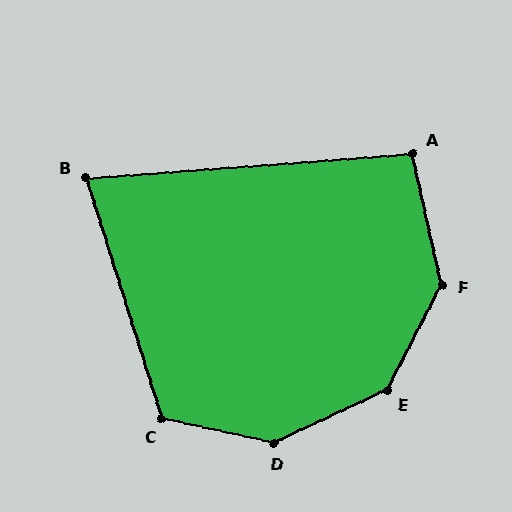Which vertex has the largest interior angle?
D, at approximately 143 degrees.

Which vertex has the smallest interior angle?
B, at approximately 77 degrees.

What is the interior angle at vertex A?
Approximately 98 degrees (obtuse).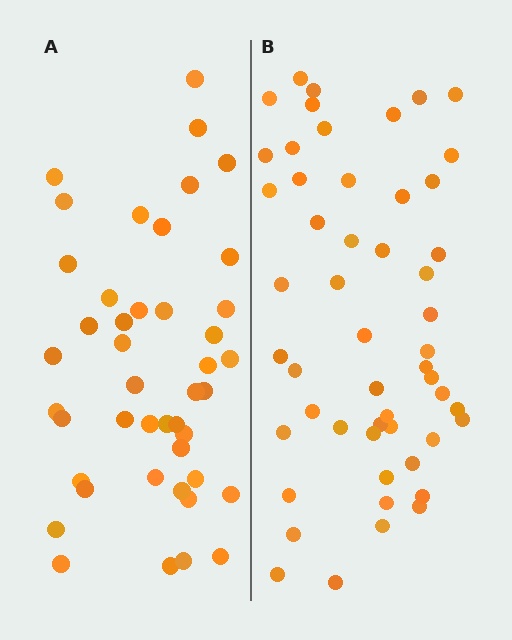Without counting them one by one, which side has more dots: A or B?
Region B (the right region) has more dots.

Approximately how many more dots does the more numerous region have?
Region B has roughly 8 or so more dots than region A.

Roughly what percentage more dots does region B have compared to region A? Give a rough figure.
About 20% more.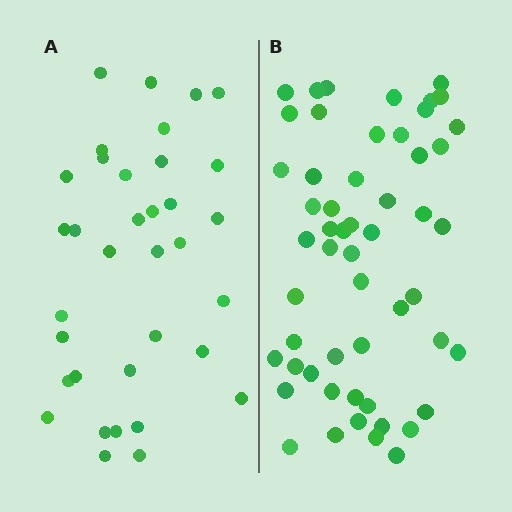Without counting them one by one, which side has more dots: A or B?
Region B (the right region) has more dots.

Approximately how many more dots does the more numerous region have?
Region B has approximately 20 more dots than region A.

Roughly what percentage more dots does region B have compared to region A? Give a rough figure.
About 55% more.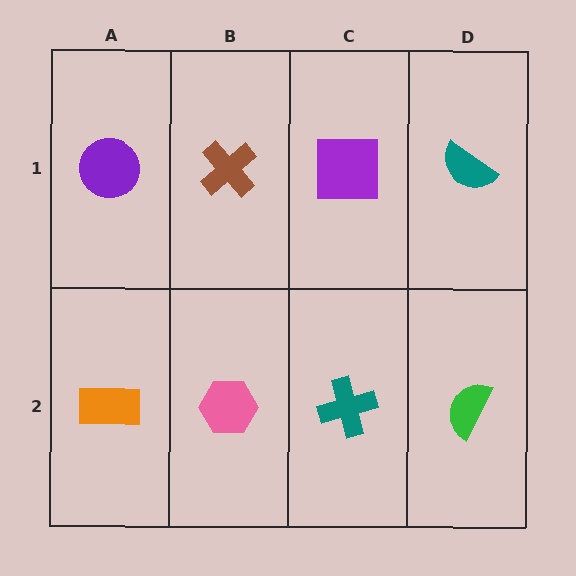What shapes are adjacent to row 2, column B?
A brown cross (row 1, column B), an orange rectangle (row 2, column A), a teal cross (row 2, column C).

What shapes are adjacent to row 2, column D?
A teal semicircle (row 1, column D), a teal cross (row 2, column C).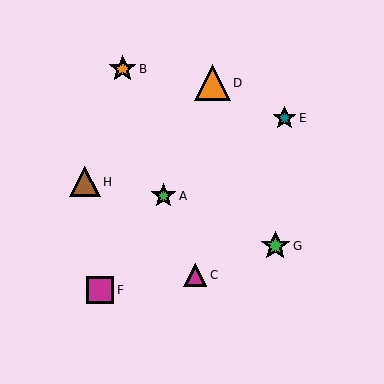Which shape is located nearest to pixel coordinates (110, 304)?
The magenta square (labeled F) at (100, 290) is nearest to that location.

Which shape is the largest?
The orange triangle (labeled D) is the largest.